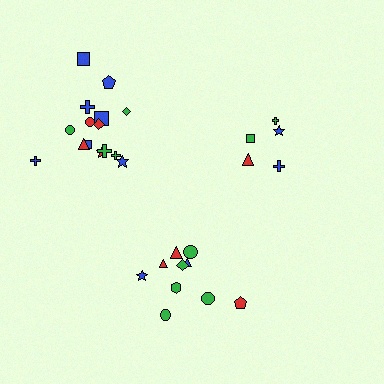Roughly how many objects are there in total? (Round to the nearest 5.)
Roughly 30 objects in total.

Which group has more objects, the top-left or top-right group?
The top-left group.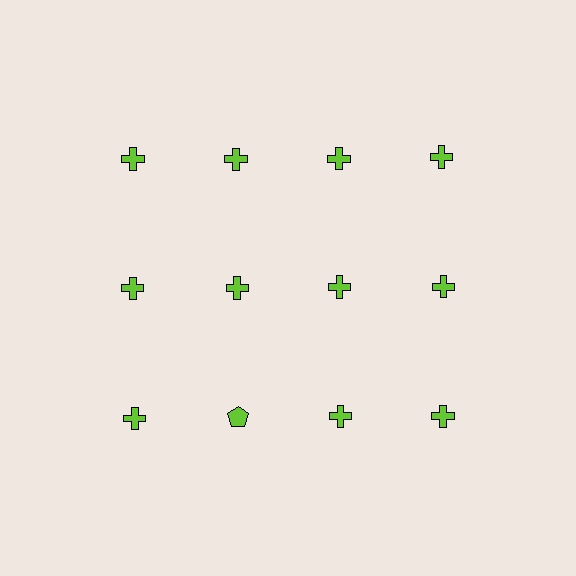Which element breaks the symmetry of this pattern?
The lime pentagon in the third row, second from left column breaks the symmetry. All other shapes are lime crosses.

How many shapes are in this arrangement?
There are 12 shapes arranged in a grid pattern.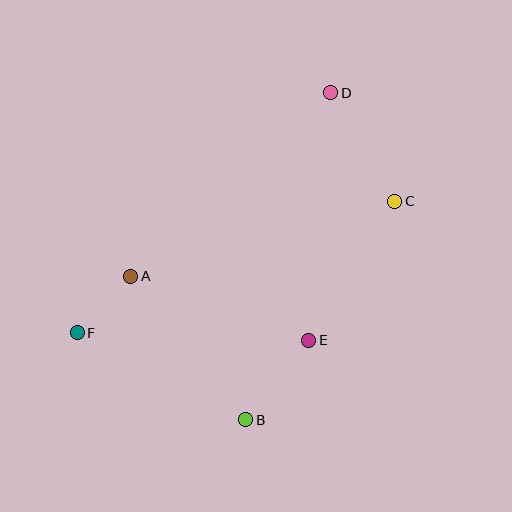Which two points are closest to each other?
Points A and F are closest to each other.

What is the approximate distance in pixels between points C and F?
The distance between C and F is approximately 344 pixels.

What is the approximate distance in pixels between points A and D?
The distance between A and D is approximately 271 pixels.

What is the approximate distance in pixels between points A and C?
The distance between A and C is approximately 274 pixels.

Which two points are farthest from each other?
Points D and F are farthest from each other.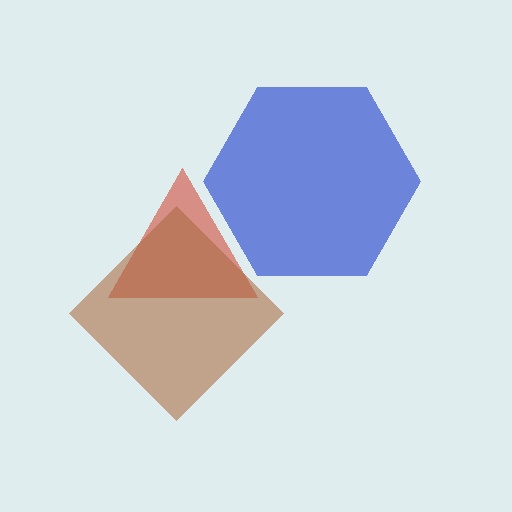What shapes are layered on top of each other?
The layered shapes are: a blue hexagon, a red triangle, a brown diamond.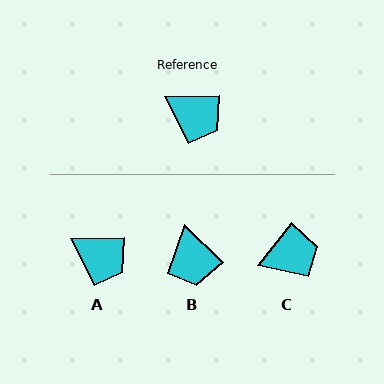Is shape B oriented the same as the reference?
No, it is off by about 46 degrees.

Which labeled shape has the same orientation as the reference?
A.